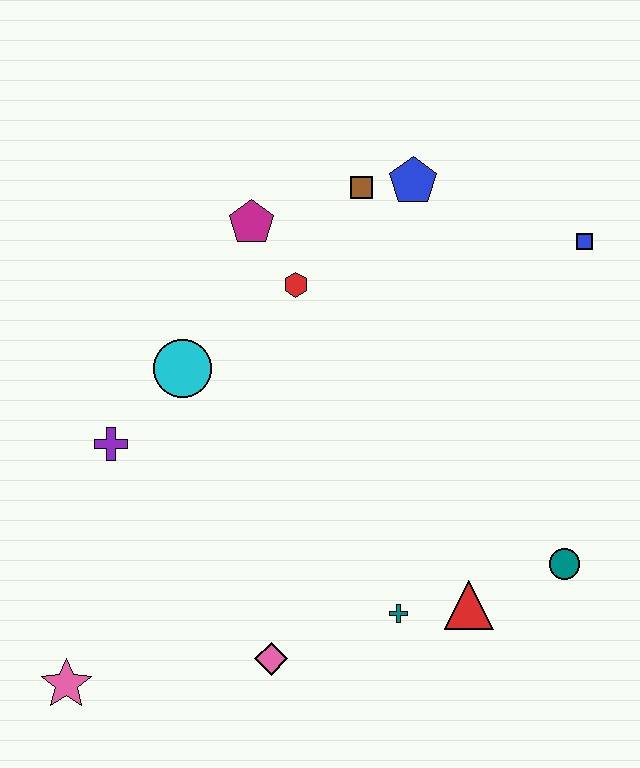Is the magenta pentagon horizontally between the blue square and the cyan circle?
Yes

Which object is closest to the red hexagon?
The magenta pentagon is closest to the red hexagon.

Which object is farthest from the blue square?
The pink star is farthest from the blue square.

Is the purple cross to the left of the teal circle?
Yes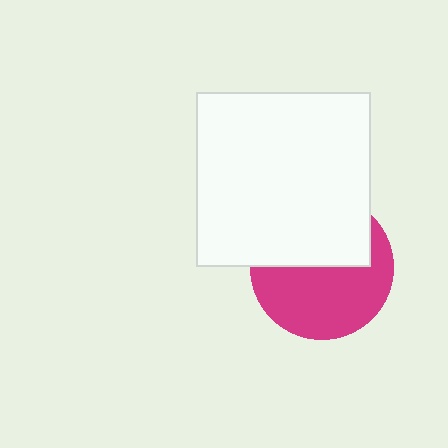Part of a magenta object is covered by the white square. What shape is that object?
It is a circle.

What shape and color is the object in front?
The object in front is a white square.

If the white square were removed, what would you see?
You would see the complete magenta circle.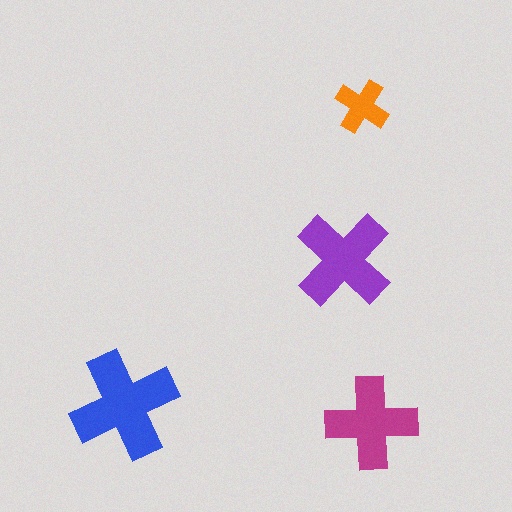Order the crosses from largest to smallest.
the blue one, the purple one, the magenta one, the orange one.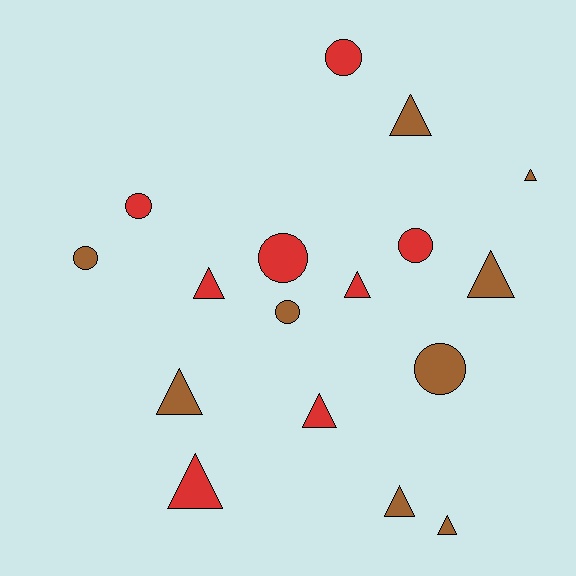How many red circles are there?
There are 4 red circles.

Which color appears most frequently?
Brown, with 9 objects.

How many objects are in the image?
There are 17 objects.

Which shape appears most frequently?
Triangle, with 10 objects.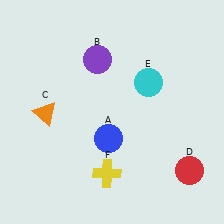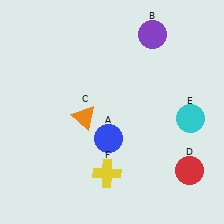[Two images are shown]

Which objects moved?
The objects that moved are: the purple circle (B), the orange triangle (C), the cyan circle (E).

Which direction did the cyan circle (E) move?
The cyan circle (E) moved right.